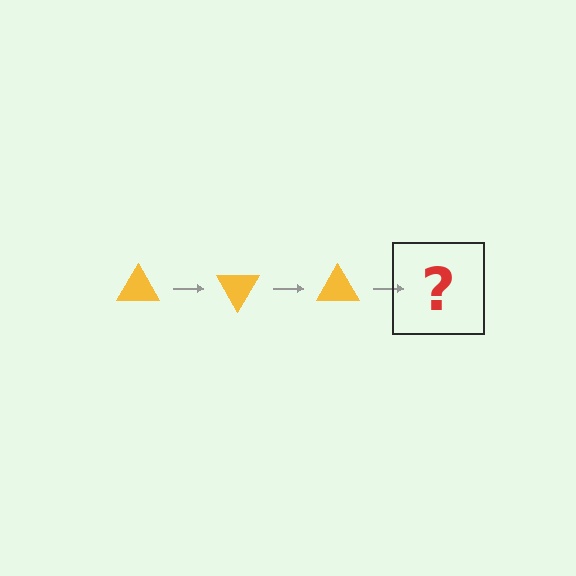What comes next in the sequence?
The next element should be a yellow triangle rotated 180 degrees.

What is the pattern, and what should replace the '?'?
The pattern is that the triangle rotates 60 degrees each step. The '?' should be a yellow triangle rotated 180 degrees.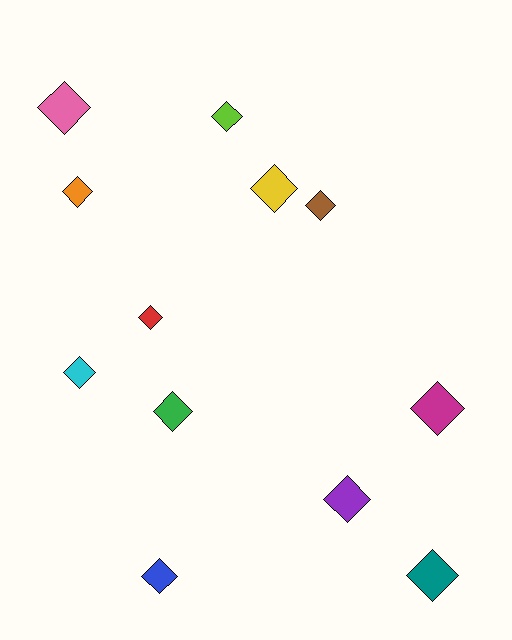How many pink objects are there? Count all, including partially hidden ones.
There is 1 pink object.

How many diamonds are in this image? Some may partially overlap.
There are 12 diamonds.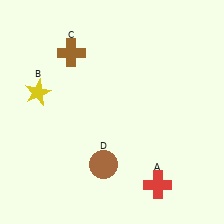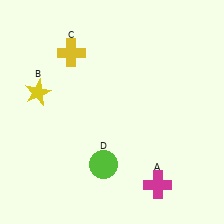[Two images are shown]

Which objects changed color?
A changed from red to magenta. C changed from brown to yellow. D changed from brown to lime.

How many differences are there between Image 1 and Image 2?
There are 3 differences between the two images.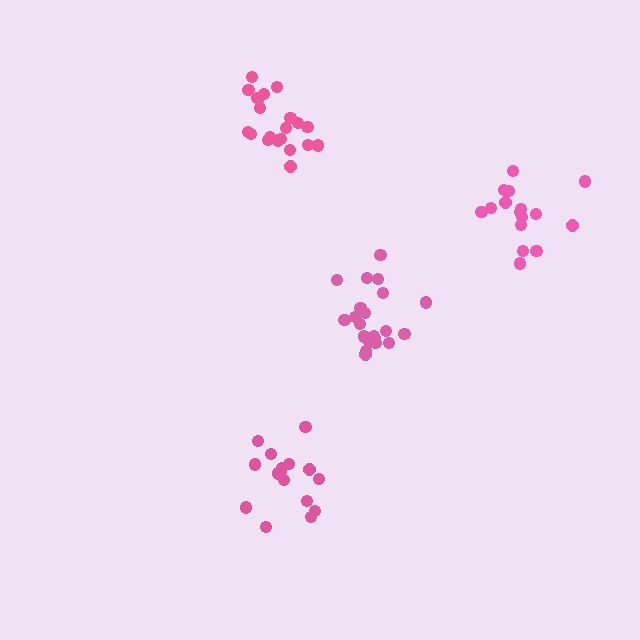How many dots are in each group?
Group 1: 16 dots, Group 2: 16 dots, Group 3: 21 dots, Group 4: 21 dots (74 total).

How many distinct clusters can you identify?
There are 4 distinct clusters.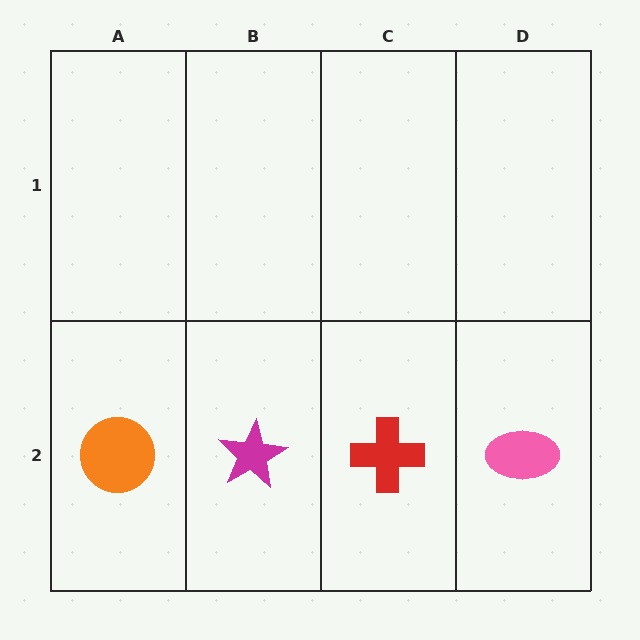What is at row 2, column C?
A red cross.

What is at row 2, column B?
A magenta star.